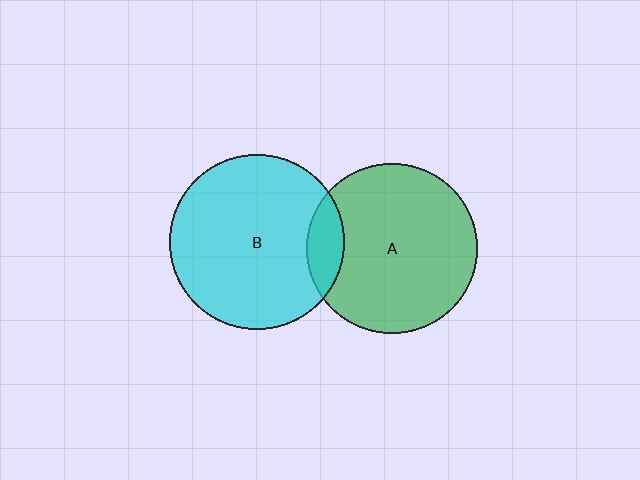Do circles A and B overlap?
Yes.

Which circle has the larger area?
Circle B (cyan).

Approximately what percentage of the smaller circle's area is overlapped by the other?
Approximately 10%.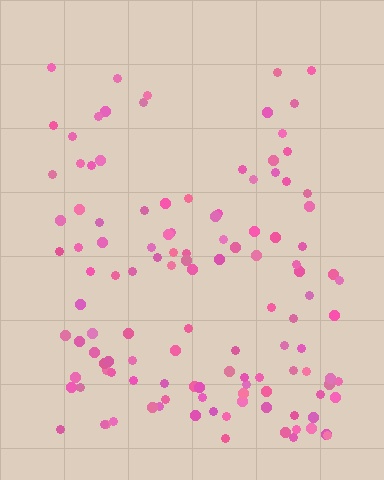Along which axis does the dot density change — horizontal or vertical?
Vertical.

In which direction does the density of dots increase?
From top to bottom, with the bottom side densest.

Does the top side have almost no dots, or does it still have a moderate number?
Still a moderate number, just noticeably fewer than the bottom.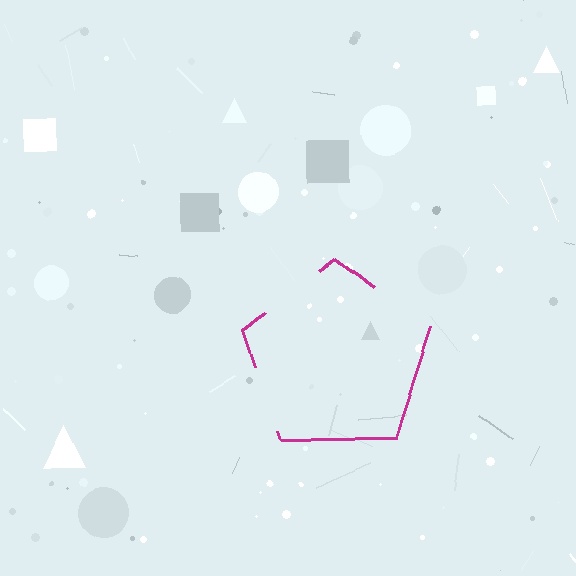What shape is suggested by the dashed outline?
The dashed outline suggests a pentagon.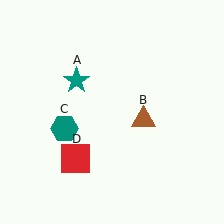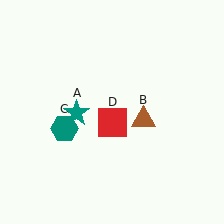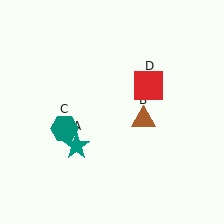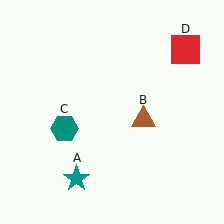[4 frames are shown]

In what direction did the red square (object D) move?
The red square (object D) moved up and to the right.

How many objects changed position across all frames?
2 objects changed position: teal star (object A), red square (object D).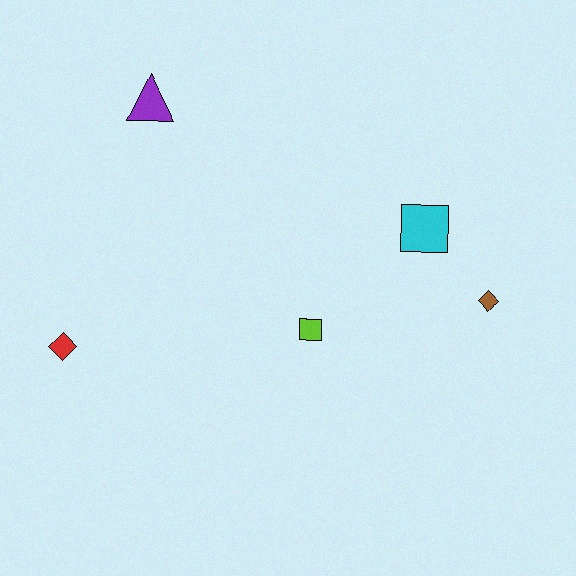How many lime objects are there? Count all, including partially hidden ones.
There is 1 lime object.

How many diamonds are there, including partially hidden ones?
There are 2 diamonds.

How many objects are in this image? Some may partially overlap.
There are 5 objects.